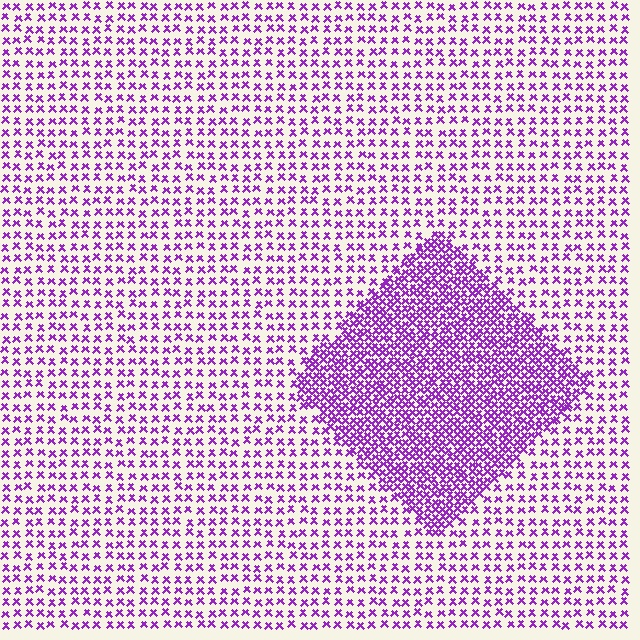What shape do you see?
I see a diamond.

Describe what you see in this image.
The image contains small purple elements arranged at two different densities. A diamond-shaped region is visible where the elements are more densely packed than the surrounding area.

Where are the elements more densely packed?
The elements are more densely packed inside the diamond boundary.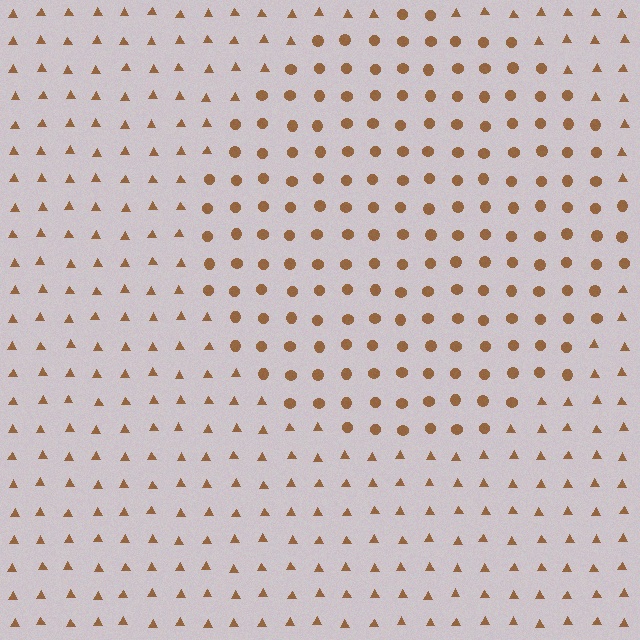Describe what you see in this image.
The image is filled with small brown elements arranged in a uniform grid. A circle-shaped region contains circles, while the surrounding area contains triangles. The boundary is defined purely by the change in element shape.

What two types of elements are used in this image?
The image uses circles inside the circle region and triangles outside it.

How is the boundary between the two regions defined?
The boundary is defined by a change in element shape: circles inside vs. triangles outside. All elements share the same color and spacing.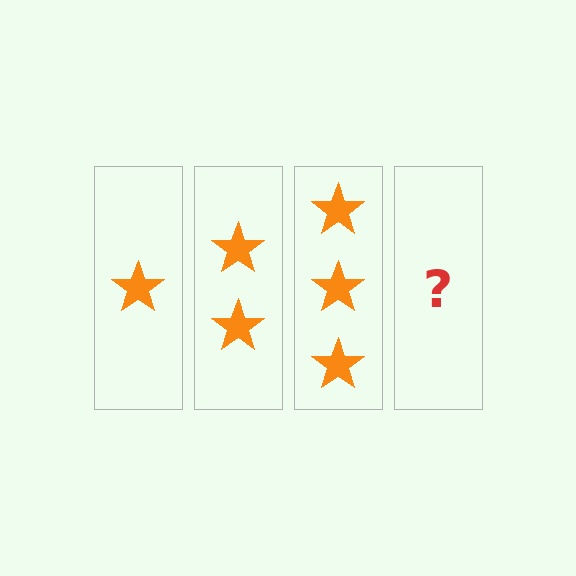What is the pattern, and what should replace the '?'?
The pattern is that each step adds one more star. The '?' should be 4 stars.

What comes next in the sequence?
The next element should be 4 stars.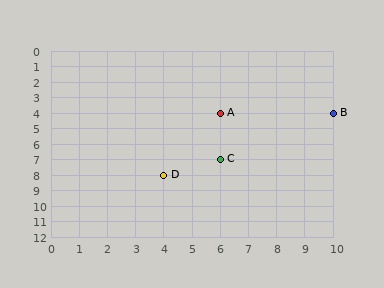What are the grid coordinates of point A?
Point A is at grid coordinates (6, 4).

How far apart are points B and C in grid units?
Points B and C are 4 columns and 3 rows apart (about 5.0 grid units diagonally).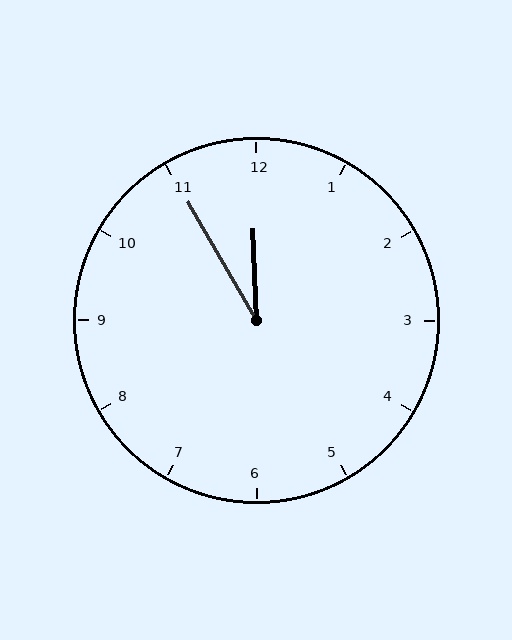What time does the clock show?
11:55.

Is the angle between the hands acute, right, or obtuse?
It is acute.